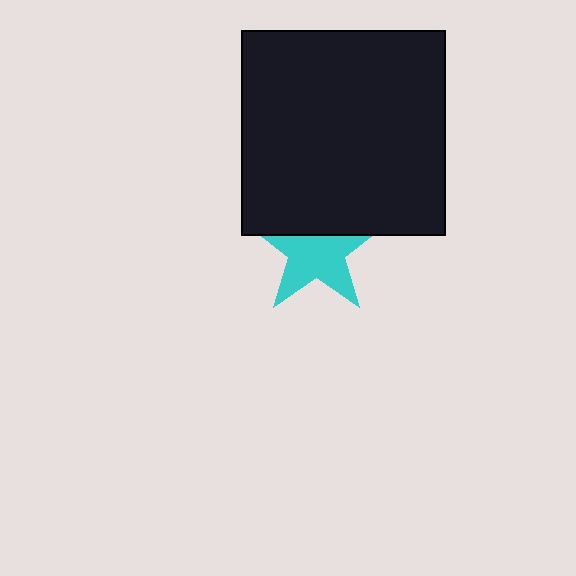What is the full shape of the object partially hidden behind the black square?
The partially hidden object is a cyan star.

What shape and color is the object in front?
The object in front is a black square.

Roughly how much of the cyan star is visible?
Most of it is visible (roughly 66%).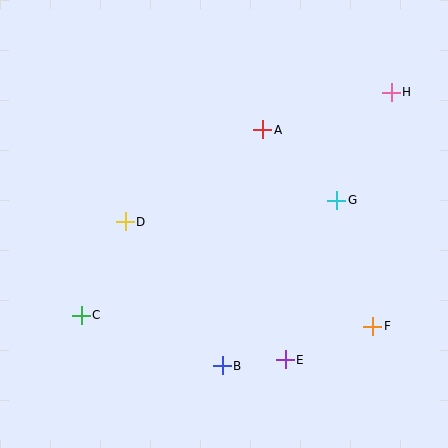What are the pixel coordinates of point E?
Point E is at (285, 360).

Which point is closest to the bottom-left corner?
Point C is closest to the bottom-left corner.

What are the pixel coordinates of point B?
Point B is at (222, 366).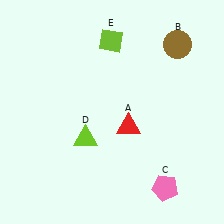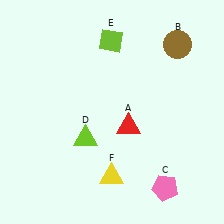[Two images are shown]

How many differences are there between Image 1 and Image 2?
There is 1 difference between the two images.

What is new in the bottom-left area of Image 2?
A yellow triangle (F) was added in the bottom-left area of Image 2.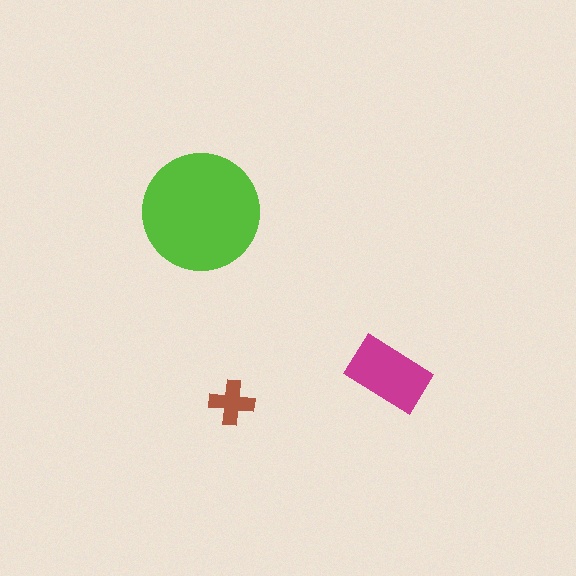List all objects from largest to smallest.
The lime circle, the magenta rectangle, the brown cross.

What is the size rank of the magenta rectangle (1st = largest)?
2nd.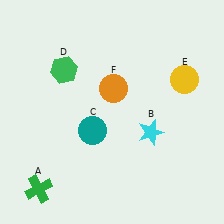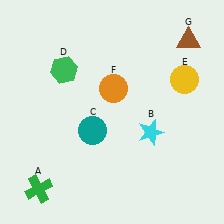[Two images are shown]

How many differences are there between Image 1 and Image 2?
There is 1 difference between the two images.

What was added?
A brown triangle (G) was added in Image 2.